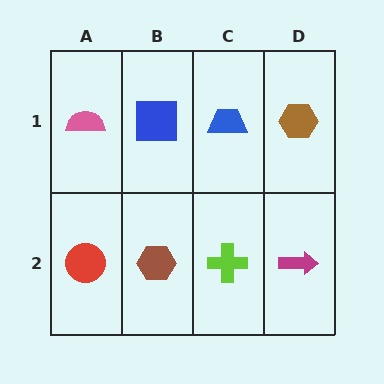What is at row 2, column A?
A red circle.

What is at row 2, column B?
A brown hexagon.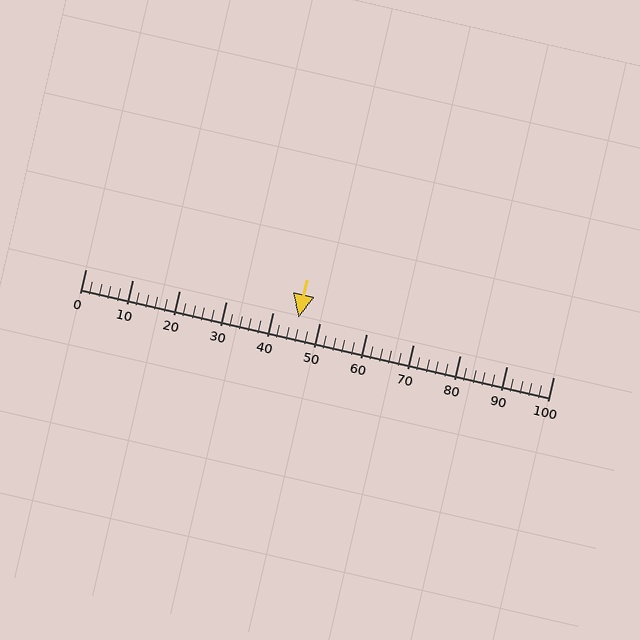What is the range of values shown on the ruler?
The ruler shows values from 0 to 100.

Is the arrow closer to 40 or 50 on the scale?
The arrow is closer to 50.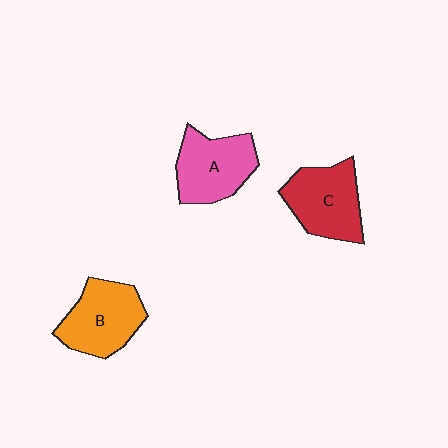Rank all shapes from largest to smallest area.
From largest to smallest: C (red), B (orange), A (pink).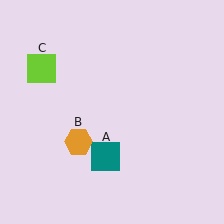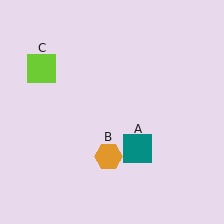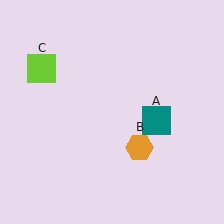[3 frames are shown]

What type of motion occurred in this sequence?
The teal square (object A), orange hexagon (object B) rotated counterclockwise around the center of the scene.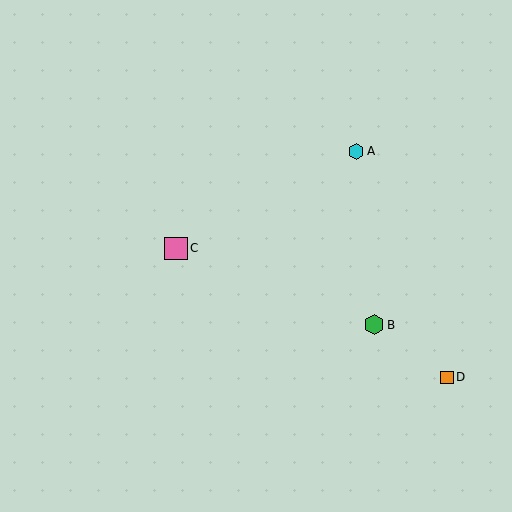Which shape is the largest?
The pink square (labeled C) is the largest.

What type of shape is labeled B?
Shape B is a green hexagon.